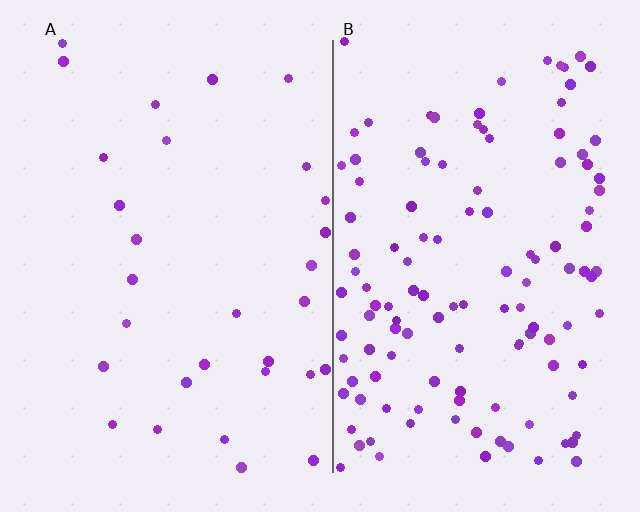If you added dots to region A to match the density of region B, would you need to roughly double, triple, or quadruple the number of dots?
Approximately quadruple.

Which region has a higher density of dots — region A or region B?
B (the right).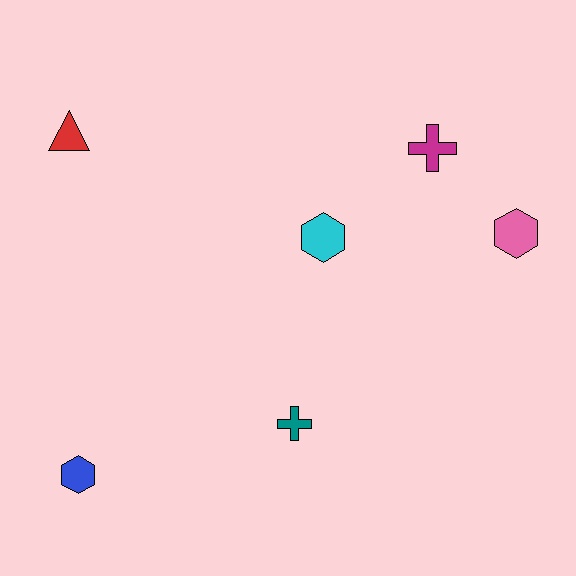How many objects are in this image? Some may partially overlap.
There are 6 objects.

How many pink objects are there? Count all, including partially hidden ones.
There is 1 pink object.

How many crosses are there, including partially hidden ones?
There are 2 crosses.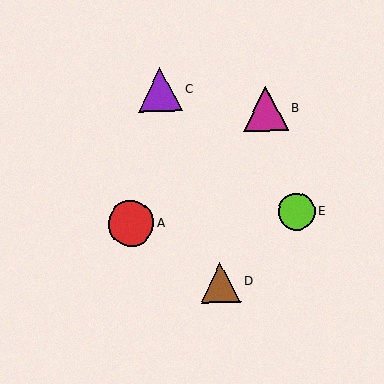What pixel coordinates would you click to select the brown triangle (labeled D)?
Click at (221, 282) to select the brown triangle D.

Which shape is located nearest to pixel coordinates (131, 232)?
The red circle (labeled A) at (131, 224) is nearest to that location.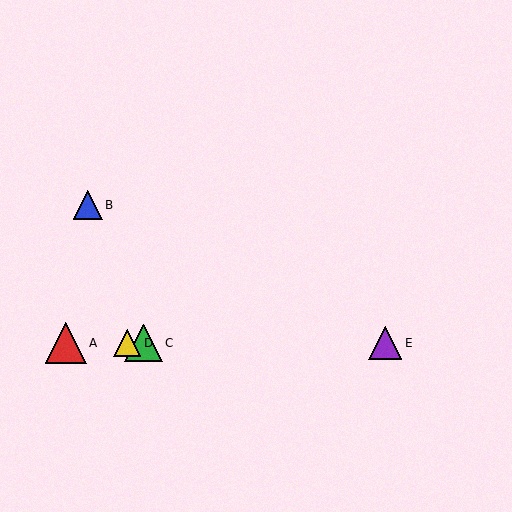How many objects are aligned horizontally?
4 objects (A, C, D, E) are aligned horizontally.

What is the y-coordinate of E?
Object E is at y≈343.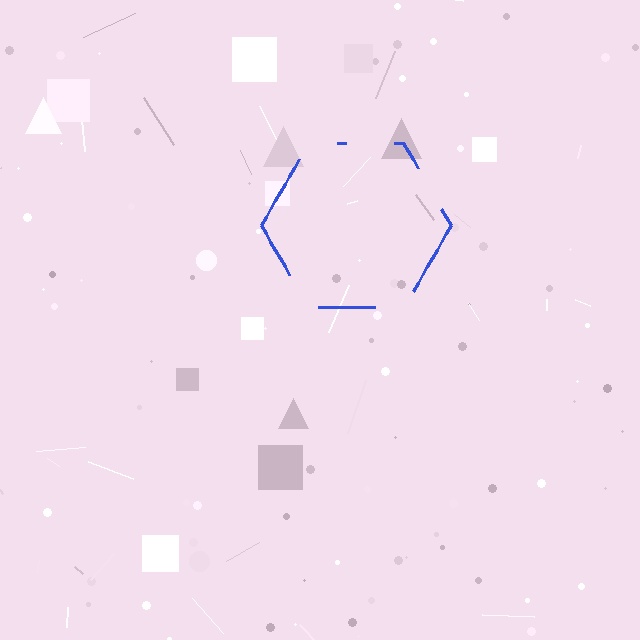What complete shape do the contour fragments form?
The contour fragments form a hexagon.